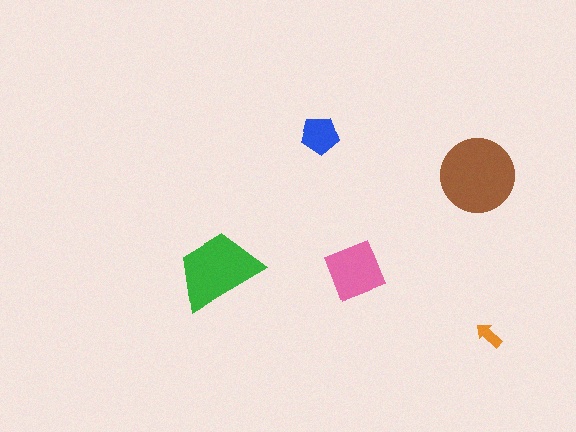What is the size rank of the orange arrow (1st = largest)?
5th.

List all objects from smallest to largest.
The orange arrow, the blue pentagon, the pink square, the green trapezoid, the brown circle.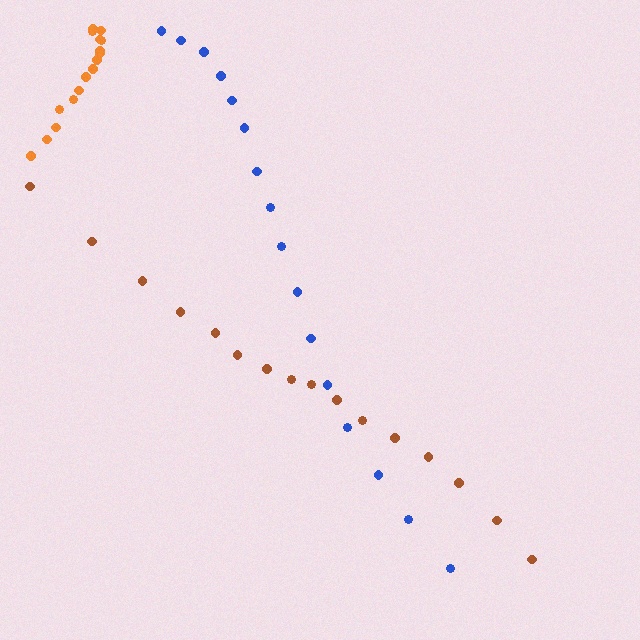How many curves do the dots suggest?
There are 3 distinct paths.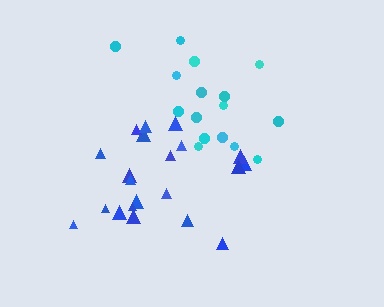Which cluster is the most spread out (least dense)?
Cyan.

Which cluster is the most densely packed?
Blue.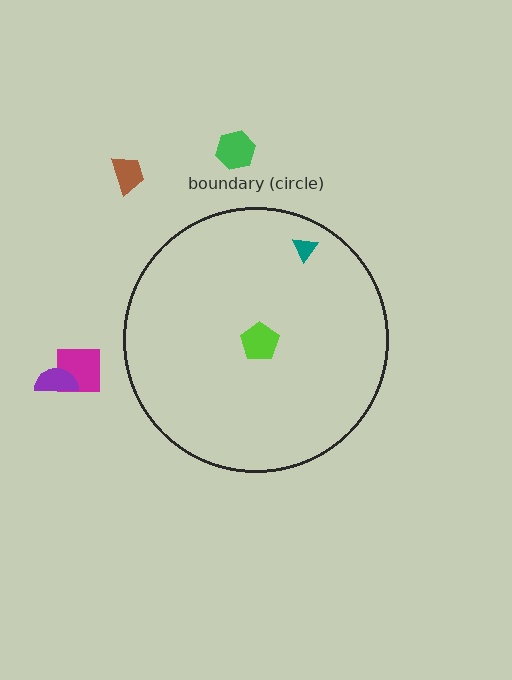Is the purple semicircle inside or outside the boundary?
Outside.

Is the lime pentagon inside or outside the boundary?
Inside.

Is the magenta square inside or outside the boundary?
Outside.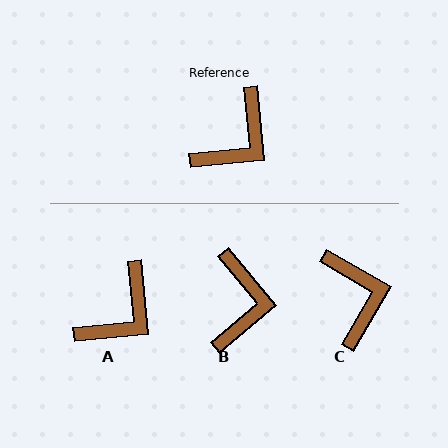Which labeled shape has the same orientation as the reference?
A.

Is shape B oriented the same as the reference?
No, it is off by about 35 degrees.